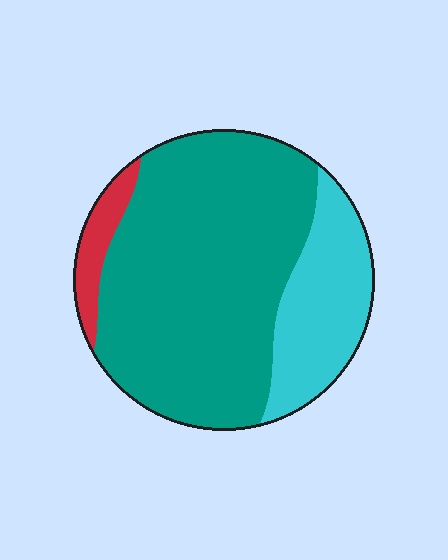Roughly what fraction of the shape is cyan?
Cyan covers 23% of the shape.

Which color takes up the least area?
Red, at roughly 5%.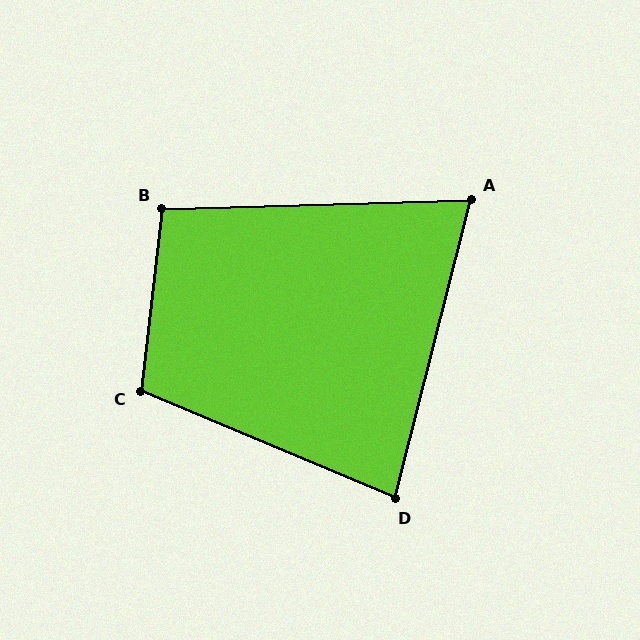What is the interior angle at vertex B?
Approximately 98 degrees (obtuse).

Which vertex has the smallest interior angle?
A, at approximately 74 degrees.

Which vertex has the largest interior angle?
C, at approximately 106 degrees.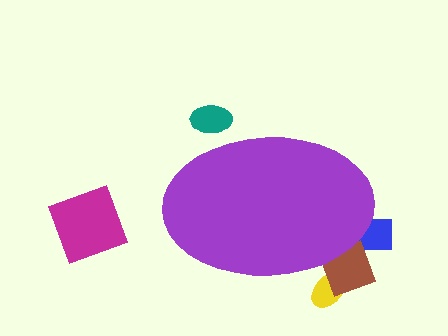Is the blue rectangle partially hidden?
Yes, the blue rectangle is partially hidden behind the purple ellipse.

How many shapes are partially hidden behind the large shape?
4 shapes are partially hidden.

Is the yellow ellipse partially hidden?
Yes, the yellow ellipse is partially hidden behind the purple ellipse.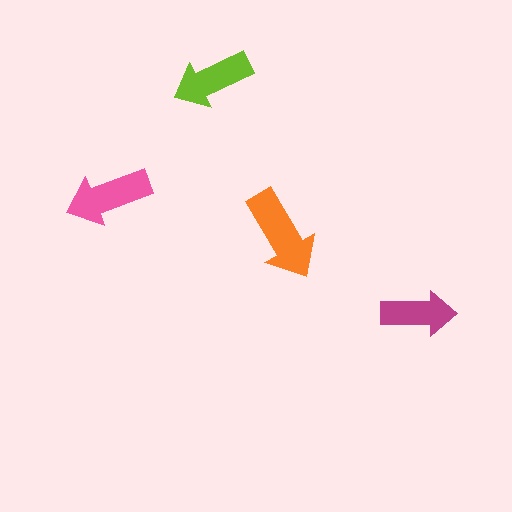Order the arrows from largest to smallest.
the orange one, the pink one, the lime one, the magenta one.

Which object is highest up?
The lime arrow is topmost.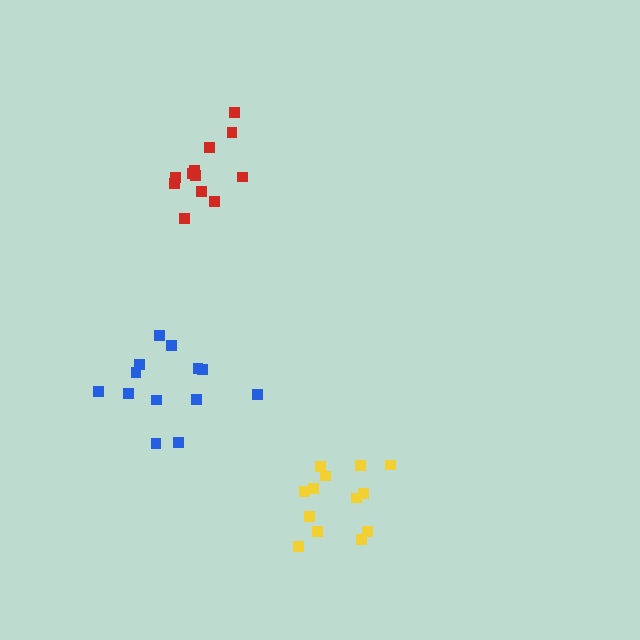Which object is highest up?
The red cluster is topmost.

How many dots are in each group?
Group 1: 13 dots, Group 2: 13 dots, Group 3: 12 dots (38 total).